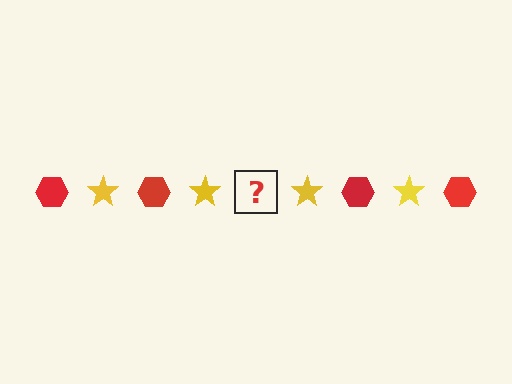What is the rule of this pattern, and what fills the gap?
The rule is that the pattern alternates between red hexagon and yellow star. The gap should be filled with a red hexagon.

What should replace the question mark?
The question mark should be replaced with a red hexagon.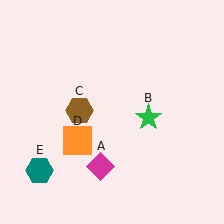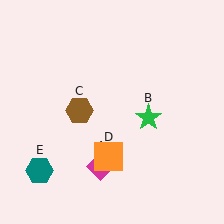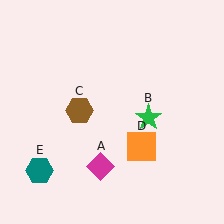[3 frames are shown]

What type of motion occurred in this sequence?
The orange square (object D) rotated counterclockwise around the center of the scene.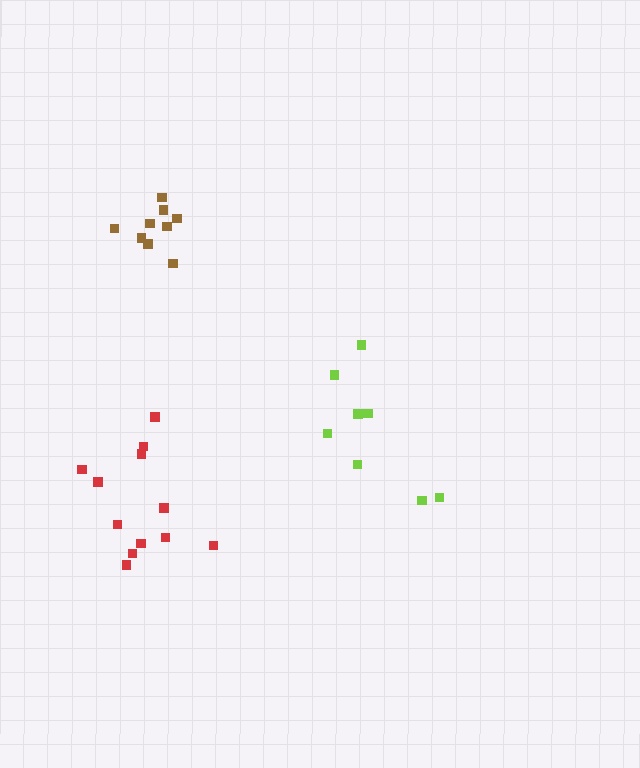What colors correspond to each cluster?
The clusters are colored: lime, brown, red.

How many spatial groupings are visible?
There are 3 spatial groupings.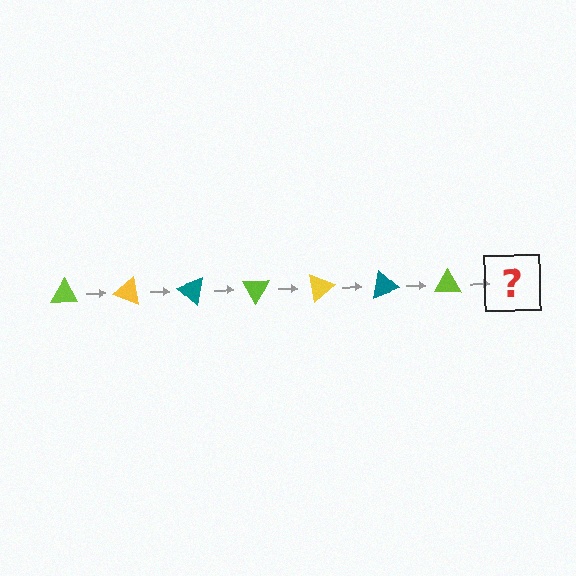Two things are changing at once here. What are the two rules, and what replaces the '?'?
The two rules are that it rotates 20 degrees each step and the color cycles through lime, yellow, and teal. The '?' should be a yellow triangle, rotated 140 degrees from the start.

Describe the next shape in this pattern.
It should be a yellow triangle, rotated 140 degrees from the start.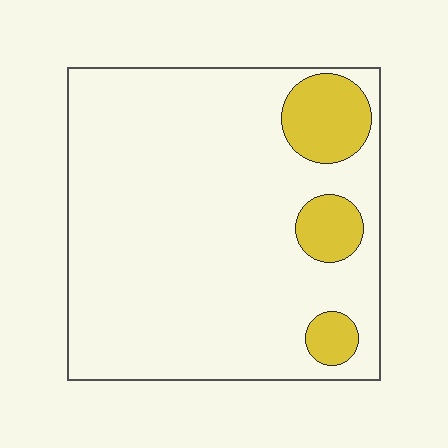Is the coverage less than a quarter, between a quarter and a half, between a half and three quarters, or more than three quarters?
Less than a quarter.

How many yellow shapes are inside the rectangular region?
3.